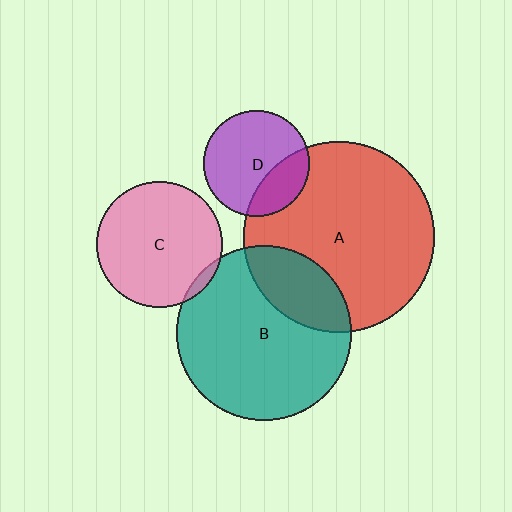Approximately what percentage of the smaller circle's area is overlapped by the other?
Approximately 5%.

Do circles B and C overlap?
Yes.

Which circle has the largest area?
Circle A (red).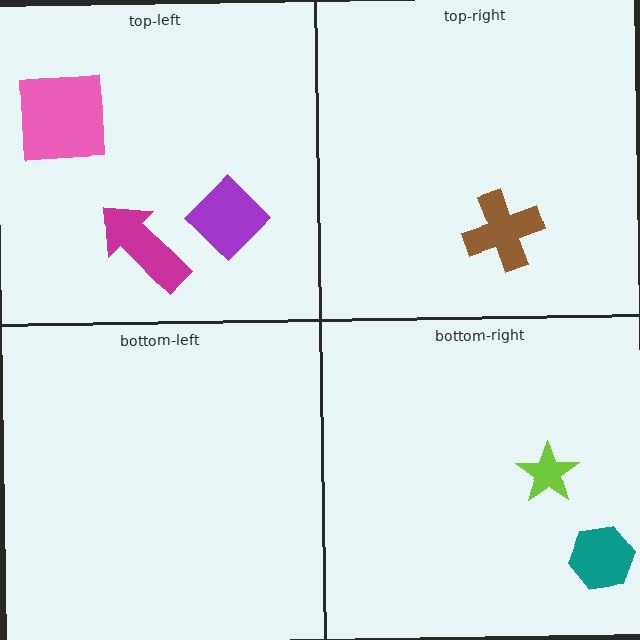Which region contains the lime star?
The bottom-right region.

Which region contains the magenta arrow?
The top-left region.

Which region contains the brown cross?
The top-right region.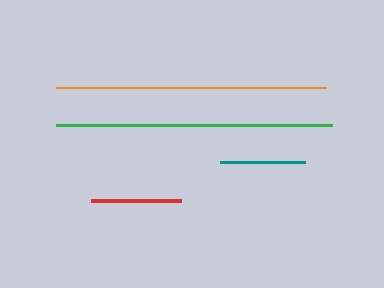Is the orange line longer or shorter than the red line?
The orange line is longer than the red line.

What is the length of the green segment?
The green segment is approximately 276 pixels long.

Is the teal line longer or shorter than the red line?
The red line is longer than the teal line.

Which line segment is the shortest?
The teal line is the shortest at approximately 85 pixels.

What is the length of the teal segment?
The teal segment is approximately 85 pixels long.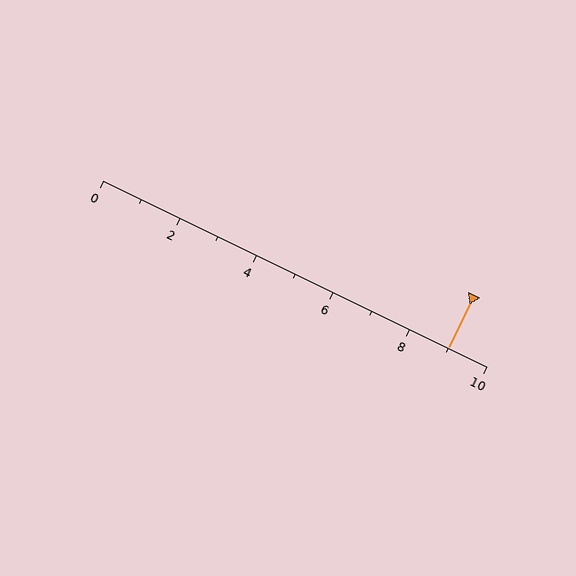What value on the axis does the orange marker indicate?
The marker indicates approximately 9.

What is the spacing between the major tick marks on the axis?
The major ticks are spaced 2 apart.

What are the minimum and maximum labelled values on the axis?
The axis runs from 0 to 10.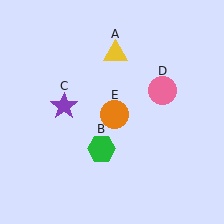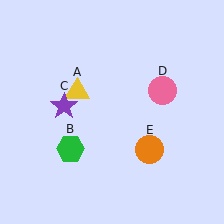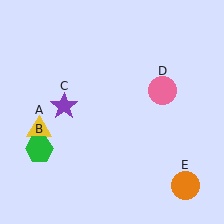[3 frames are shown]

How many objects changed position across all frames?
3 objects changed position: yellow triangle (object A), green hexagon (object B), orange circle (object E).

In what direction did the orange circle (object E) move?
The orange circle (object E) moved down and to the right.